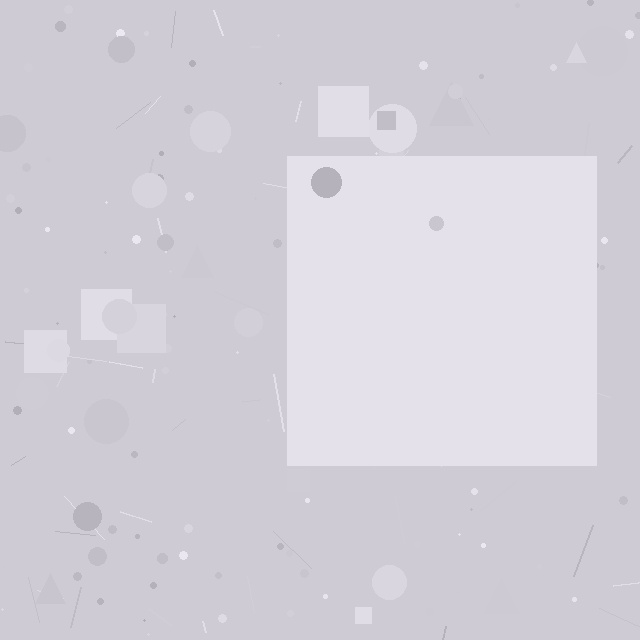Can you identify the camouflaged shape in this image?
The camouflaged shape is a square.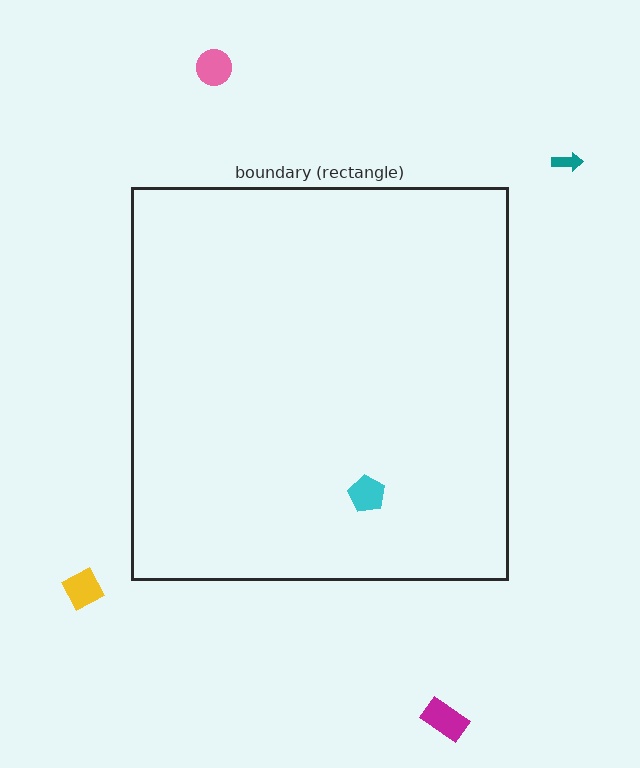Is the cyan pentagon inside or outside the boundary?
Inside.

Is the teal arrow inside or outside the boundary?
Outside.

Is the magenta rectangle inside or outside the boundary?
Outside.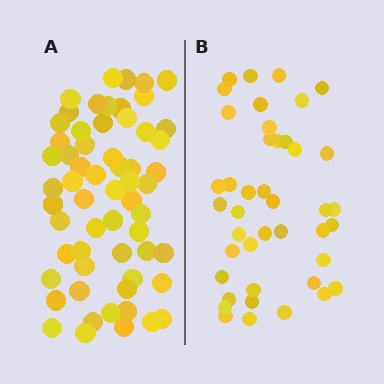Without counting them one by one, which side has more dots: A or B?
Region A (the left region) has more dots.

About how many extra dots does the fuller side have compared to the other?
Region A has approximately 20 more dots than region B.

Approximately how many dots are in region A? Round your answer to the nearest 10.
About 60 dots.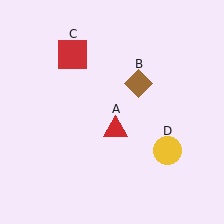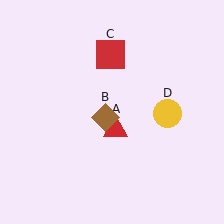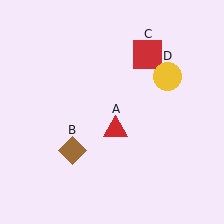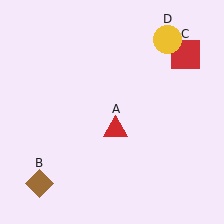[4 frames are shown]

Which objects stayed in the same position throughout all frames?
Red triangle (object A) remained stationary.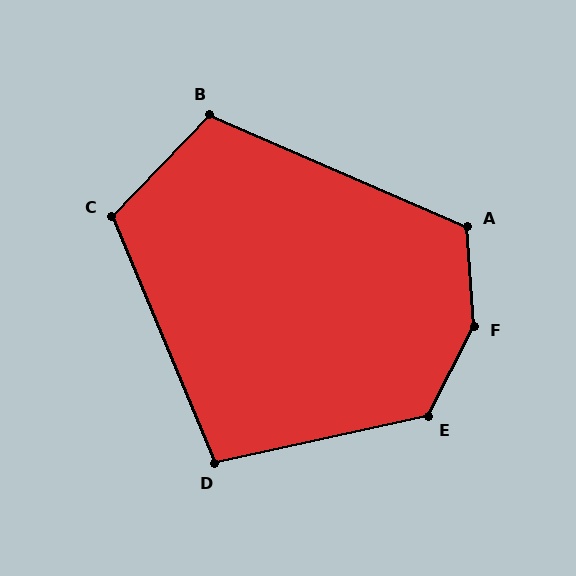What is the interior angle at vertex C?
Approximately 114 degrees (obtuse).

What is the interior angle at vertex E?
Approximately 130 degrees (obtuse).